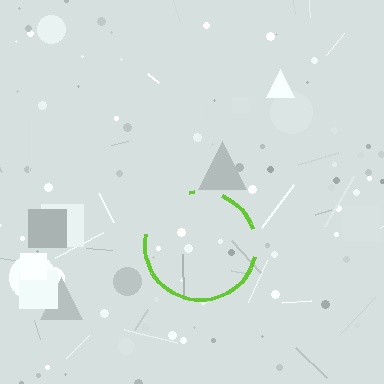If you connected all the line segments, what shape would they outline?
They would outline a circle.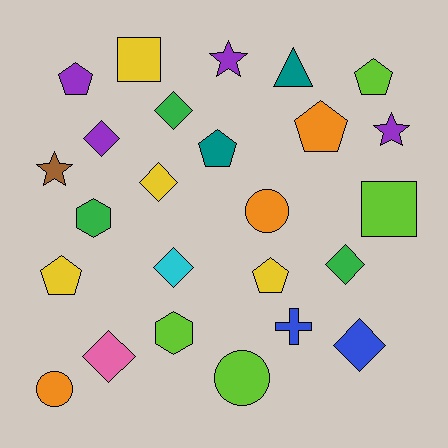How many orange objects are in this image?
There are 3 orange objects.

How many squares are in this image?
There are 2 squares.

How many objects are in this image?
There are 25 objects.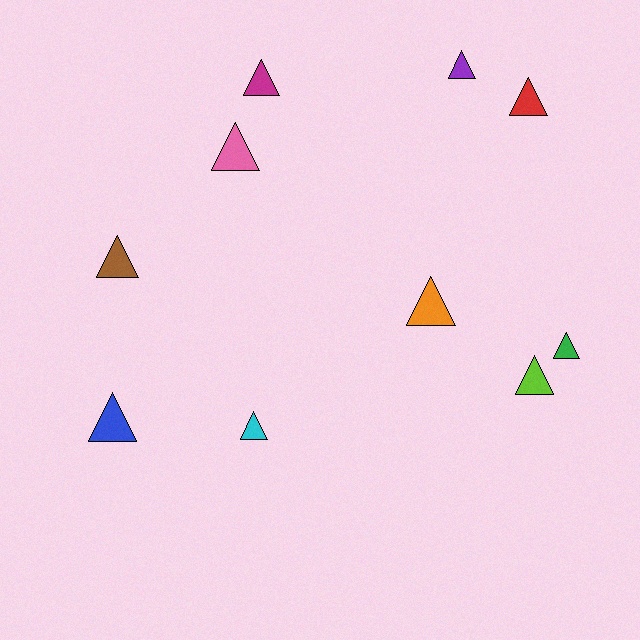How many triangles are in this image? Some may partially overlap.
There are 10 triangles.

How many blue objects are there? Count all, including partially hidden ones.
There is 1 blue object.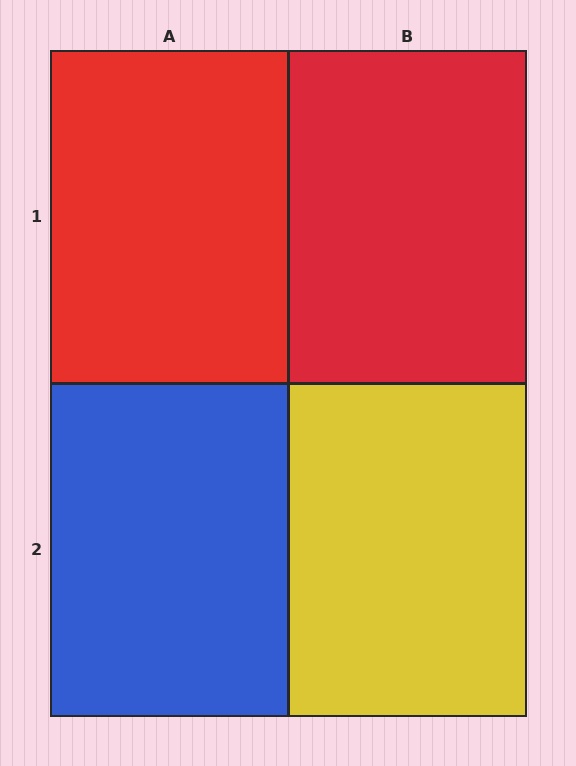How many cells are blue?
1 cell is blue.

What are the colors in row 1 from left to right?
Red, red.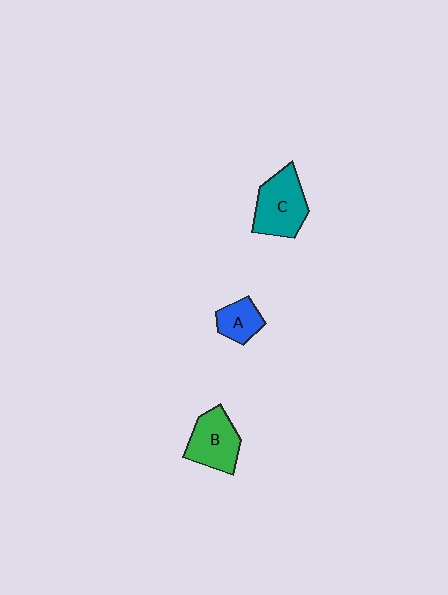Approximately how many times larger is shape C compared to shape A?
Approximately 1.9 times.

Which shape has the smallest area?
Shape A (blue).